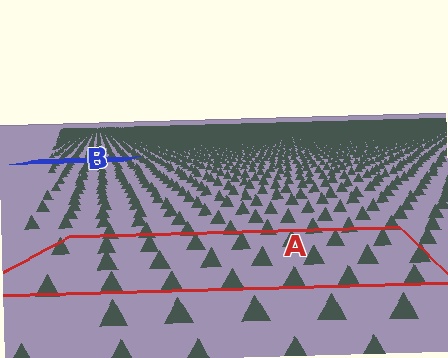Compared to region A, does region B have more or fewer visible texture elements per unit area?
Region B has more texture elements per unit area — they are packed more densely because it is farther away.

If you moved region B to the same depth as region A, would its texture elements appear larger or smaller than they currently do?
They would appear larger. At a closer depth, the same texture elements are projected at a bigger on-screen size.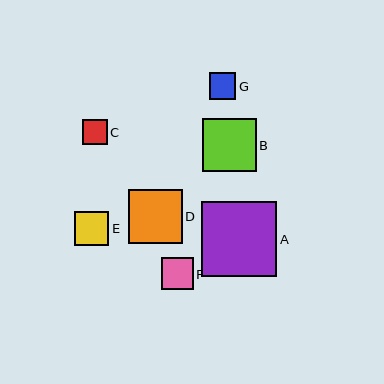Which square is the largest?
Square A is the largest with a size of approximately 75 pixels.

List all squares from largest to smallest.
From largest to smallest: A, D, B, E, F, G, C.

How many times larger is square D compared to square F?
Square D is approximately 1.7 times the size of square F.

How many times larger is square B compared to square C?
Square B is approximately 2.1 times the size of square C.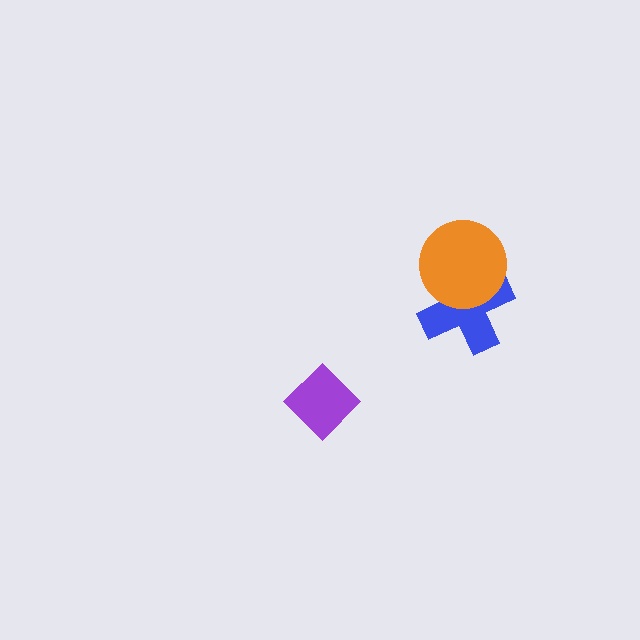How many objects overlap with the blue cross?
1 object overlaps with the blue cross.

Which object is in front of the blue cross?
The orange circle is in front of the blue cross.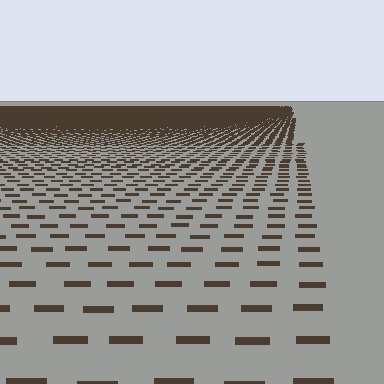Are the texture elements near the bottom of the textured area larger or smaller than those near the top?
Larger. Near the bottom, elements are closer to the viewer and appear at a bigger on-screen size.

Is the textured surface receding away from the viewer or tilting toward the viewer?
The surface is receding away from the viewer. Texture elements get smaller and denser toward the top.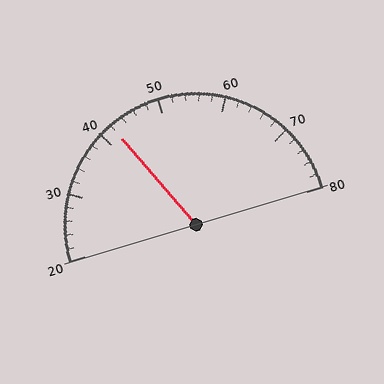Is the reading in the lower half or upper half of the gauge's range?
The reading is in the lower half of the range (20 to 80).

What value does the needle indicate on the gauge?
The needle indicates approximately 42.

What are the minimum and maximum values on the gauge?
The gauge ranges from 20 to 80.